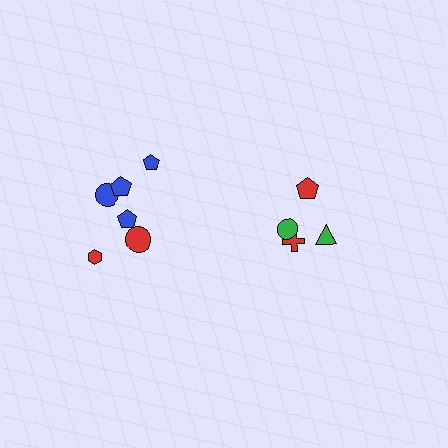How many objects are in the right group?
There are 4 objects.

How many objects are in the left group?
There are 6 objects.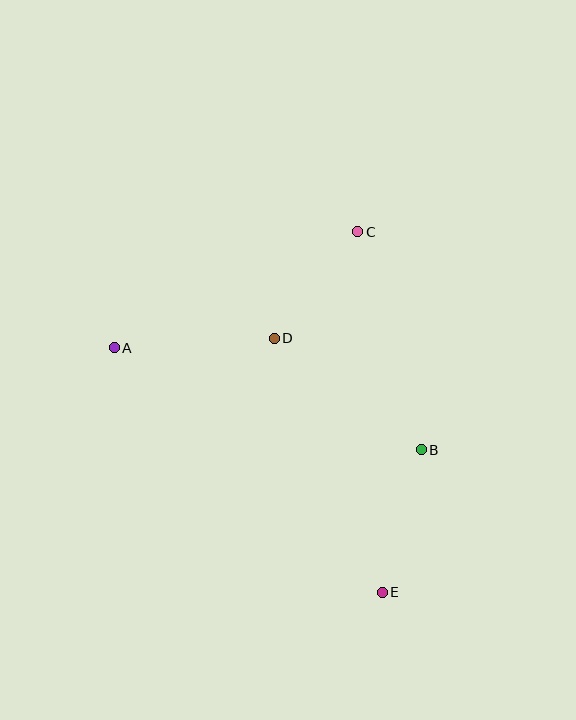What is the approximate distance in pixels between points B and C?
The distance between B and C is approximately 227 pixels.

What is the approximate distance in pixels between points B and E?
The distance between B and E is approximately 147 pixels.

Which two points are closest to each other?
Points C and D are closest to each other.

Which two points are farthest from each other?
Points A and E are farthest from each other.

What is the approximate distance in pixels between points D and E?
The distance between D and E is approximately 276 pixels.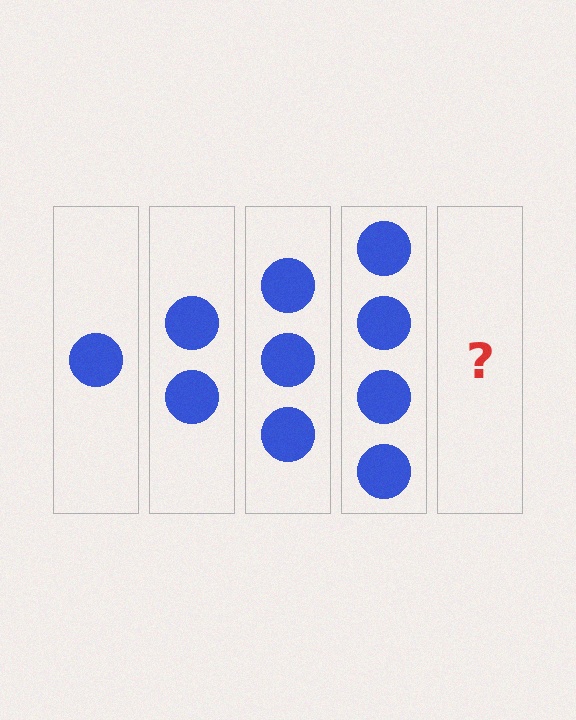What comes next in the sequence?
The next element should be 5 circles.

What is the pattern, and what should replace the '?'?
The pattern is that each step adds one more circle. The '?' should be 5 circles.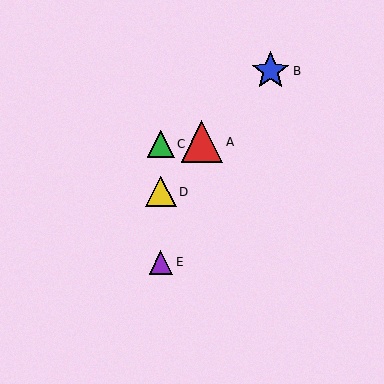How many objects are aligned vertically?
3 objects (C, D, E) are aligned vertically.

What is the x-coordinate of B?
Object B is at x≈271.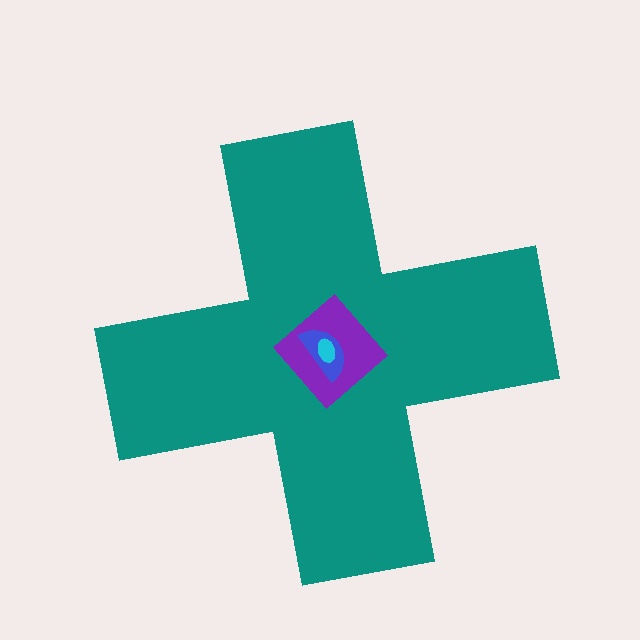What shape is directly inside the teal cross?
The purple diamond.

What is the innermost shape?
The cyan ellipse.